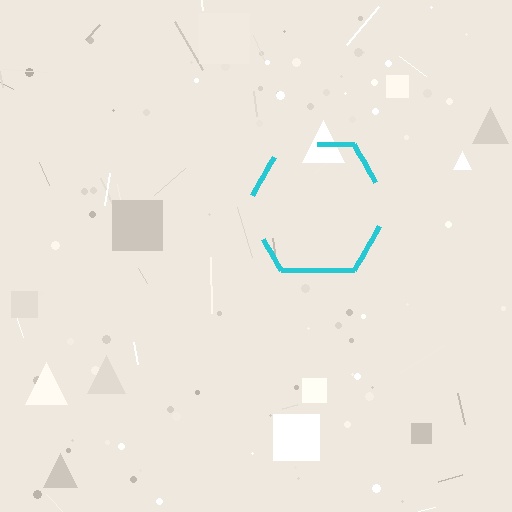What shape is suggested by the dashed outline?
The dashed outline suggests a hexagon.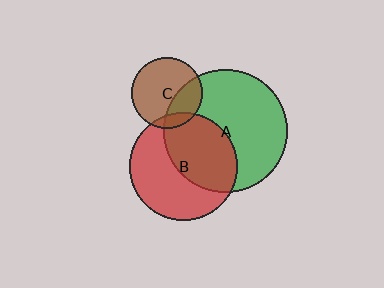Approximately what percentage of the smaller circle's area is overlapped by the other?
Approximately 30%.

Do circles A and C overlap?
Yes.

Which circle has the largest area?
Circle A (green).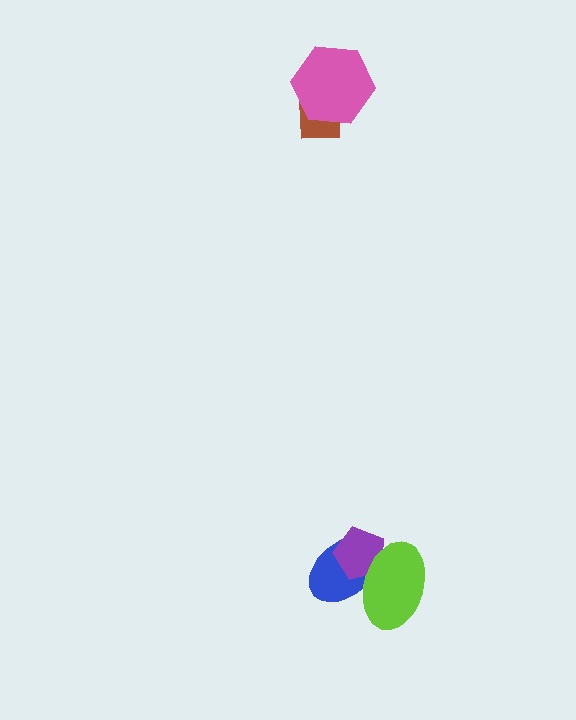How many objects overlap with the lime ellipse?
2 objects overlap with the lime ellipse.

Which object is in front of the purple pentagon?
The lime ellipse is in front of the purple pentagon.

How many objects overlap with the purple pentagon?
2 objects overlap with the purple pentagon.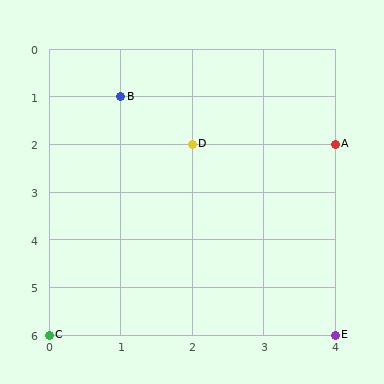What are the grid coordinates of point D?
Point D is at grid coordinates (2, 2).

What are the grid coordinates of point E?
Point E is at grid coordinates (4, 6).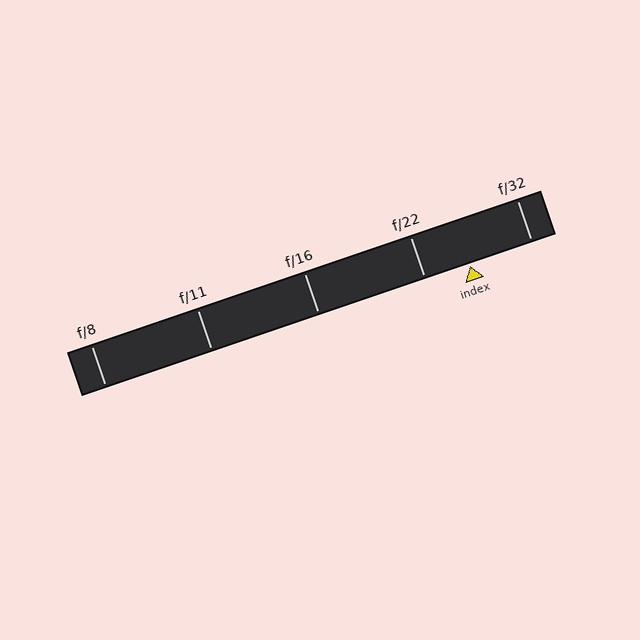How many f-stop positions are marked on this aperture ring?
There are 5 f-stop positions marked.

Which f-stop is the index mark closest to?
The index mark is closest to f/22.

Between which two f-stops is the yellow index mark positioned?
The index mark is between f/22 and f/32.